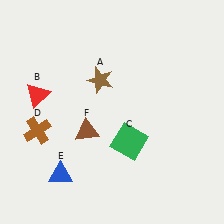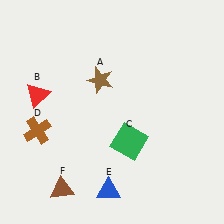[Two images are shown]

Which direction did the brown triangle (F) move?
The brown triangle (F) moved down.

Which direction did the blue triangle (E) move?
The blue triangle (E) moved right.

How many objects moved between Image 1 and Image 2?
2 objects moved between the two images.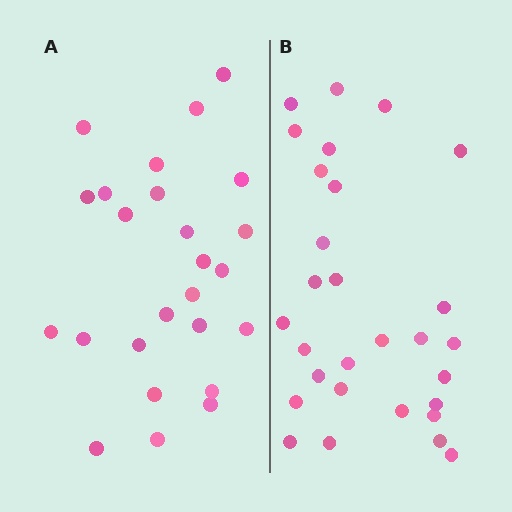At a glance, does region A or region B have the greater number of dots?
Region B (the right region) has more dots.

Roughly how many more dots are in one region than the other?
Region B has about 4 more dots than region A.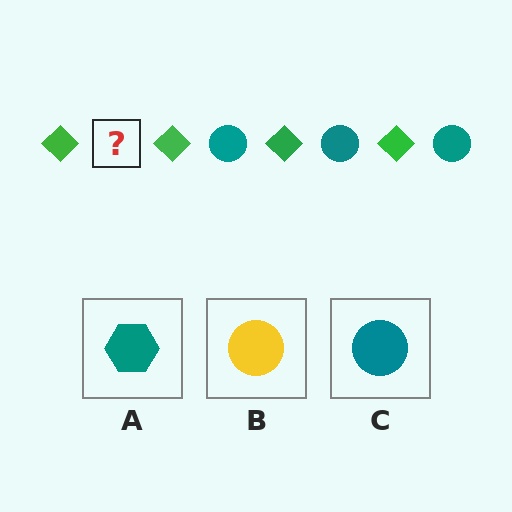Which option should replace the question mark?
Option C.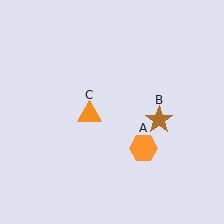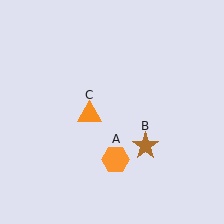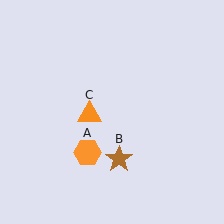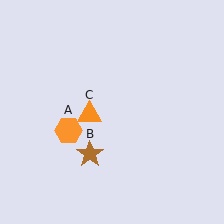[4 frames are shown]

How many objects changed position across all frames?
2 objects changed position: orange hexagon (object A), brown star (object B).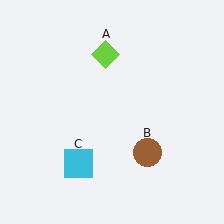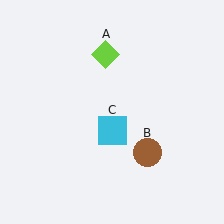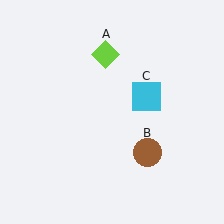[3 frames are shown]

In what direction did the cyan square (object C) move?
The cyan square (object C) moved up and to the right.